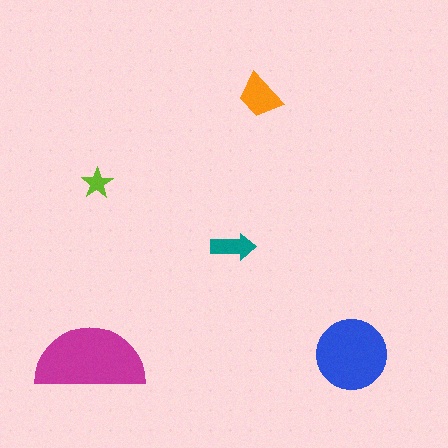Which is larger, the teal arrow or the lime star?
The teal arrow.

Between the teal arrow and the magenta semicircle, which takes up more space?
The magenta semicircle.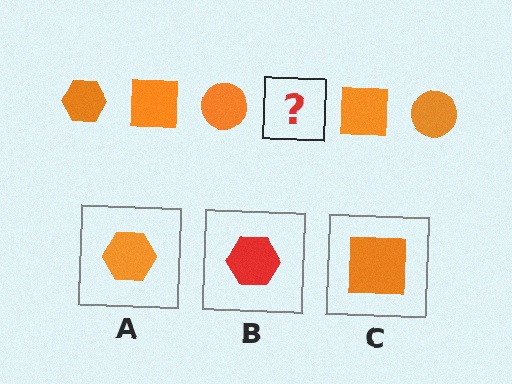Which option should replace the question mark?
Option A.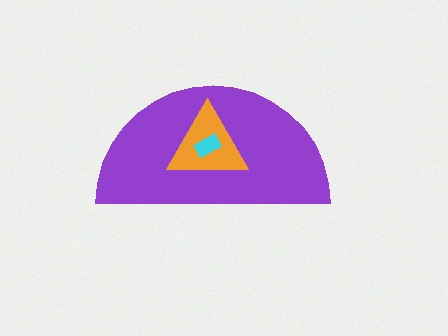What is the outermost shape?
The purple semicircle.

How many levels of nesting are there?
3.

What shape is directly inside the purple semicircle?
The orange triangle.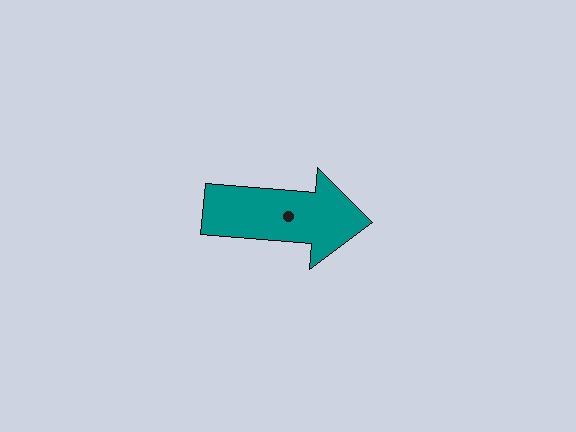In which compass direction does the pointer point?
East.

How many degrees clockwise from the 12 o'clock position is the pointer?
Approximately 95 degrees.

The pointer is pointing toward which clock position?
Roughly 3 o'clock.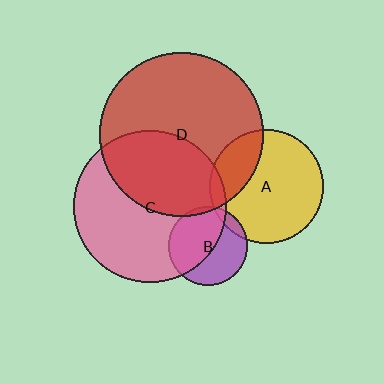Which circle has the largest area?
Circle D (red).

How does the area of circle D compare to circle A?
Approximately 2.1 times.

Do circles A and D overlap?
Yes.